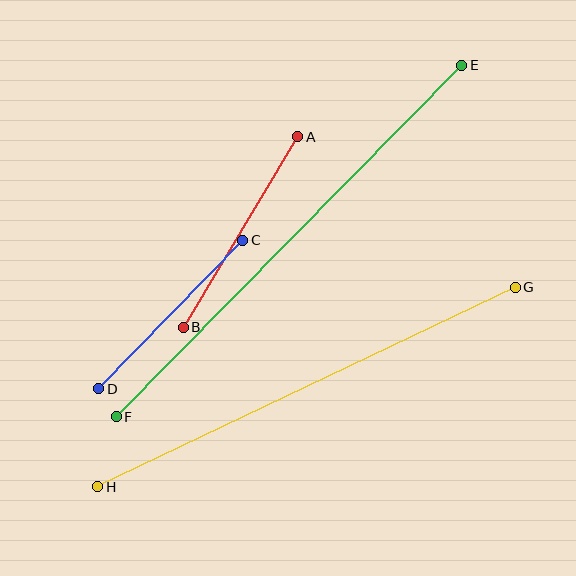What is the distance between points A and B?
The distance is approximately 222 pixels.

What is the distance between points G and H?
The distance is approximately 463 pixels.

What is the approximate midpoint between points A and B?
The midpoint is at approximately (241, 232) pixels.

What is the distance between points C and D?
The distance is approximately 207 pixels.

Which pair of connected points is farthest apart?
Points E and F are farthest apart.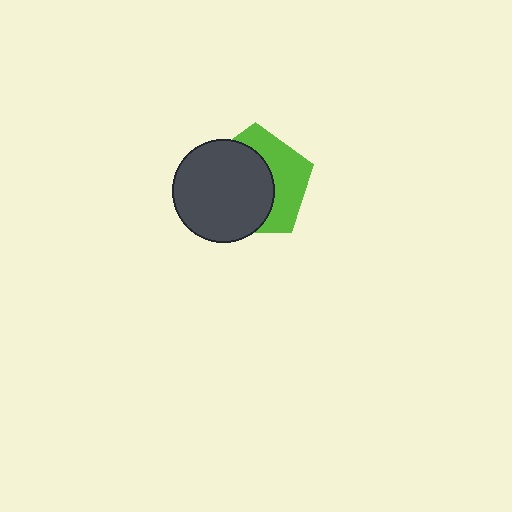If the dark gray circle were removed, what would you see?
You would see the complete lime pentagon.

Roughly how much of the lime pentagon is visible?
A small part of it is visible (roughly 41%).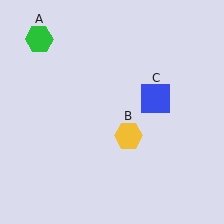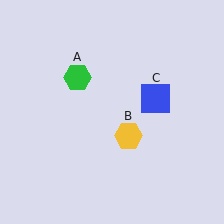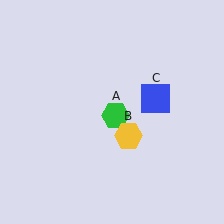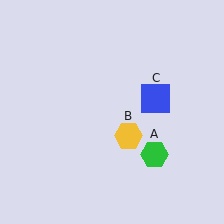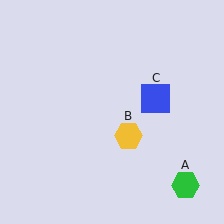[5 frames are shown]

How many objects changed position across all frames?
1 object changed position: green hexagon (object A).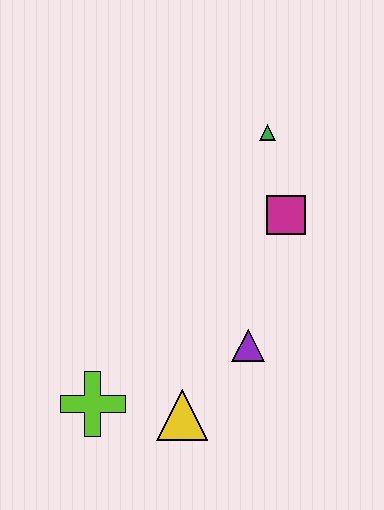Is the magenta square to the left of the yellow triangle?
No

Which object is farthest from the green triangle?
The lime cross is farthest from the green triangle.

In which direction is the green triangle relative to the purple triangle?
The green triangle is above the purple triangle.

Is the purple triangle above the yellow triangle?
Yes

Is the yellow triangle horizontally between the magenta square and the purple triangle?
No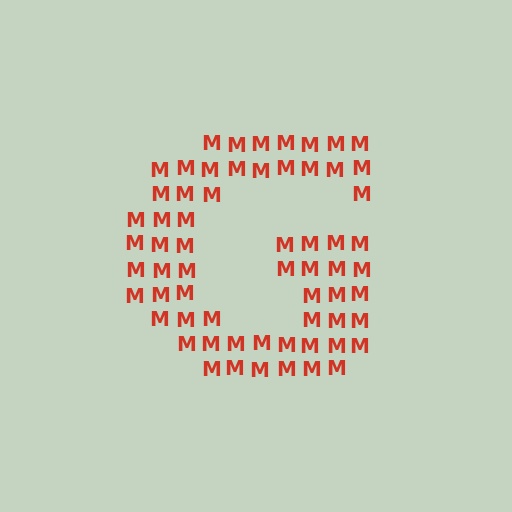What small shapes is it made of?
It is made of small letter M's.